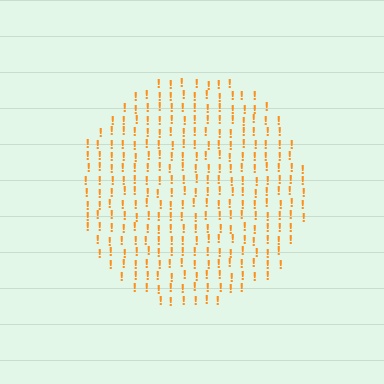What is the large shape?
The large shape is a circle.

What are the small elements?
The small elements are exclamation marks.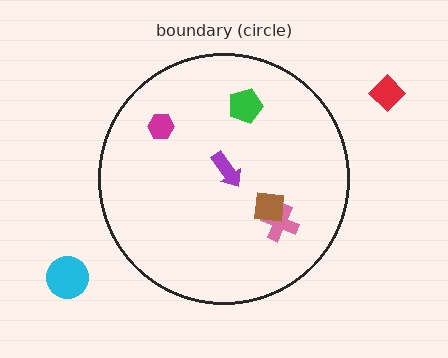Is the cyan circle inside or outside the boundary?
Outside.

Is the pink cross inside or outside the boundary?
Inside.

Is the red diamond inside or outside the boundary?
Outside.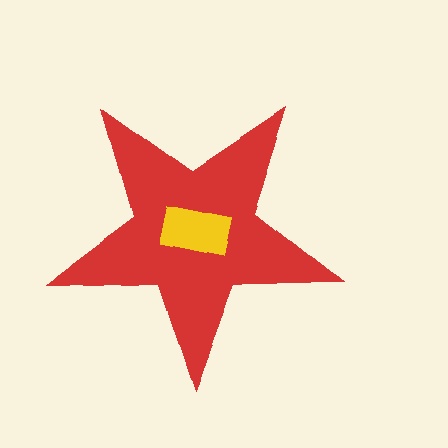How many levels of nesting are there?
2.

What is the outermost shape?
The red star.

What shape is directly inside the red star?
The yellow rectangle.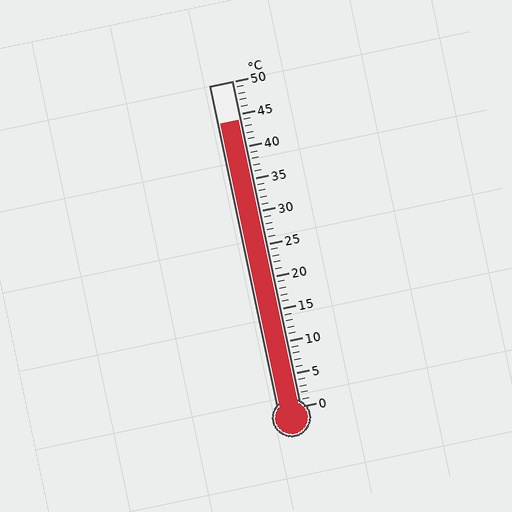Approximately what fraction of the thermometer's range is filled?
The thermometer is filled to approximately 90% of its range.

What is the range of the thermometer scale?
The thermometer scale ranges from 0°C to 50°C.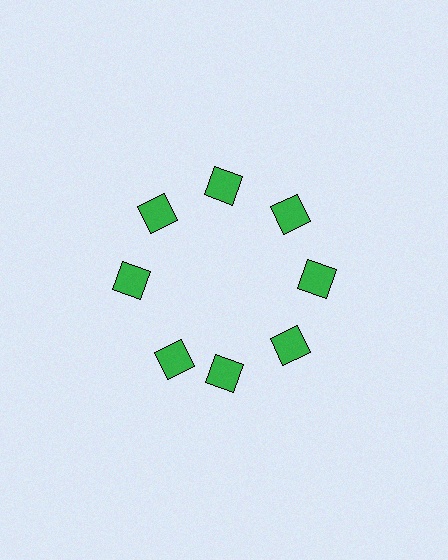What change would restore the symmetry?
The symmetry would be restored by rotating it back into even spacing with its neighbors so that all 8 squares sit at equal angles and equal distance from the center.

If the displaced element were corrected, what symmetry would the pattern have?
It would have 8-fold rotational symmetry — the pattern would map onto itself every 45 degrees.